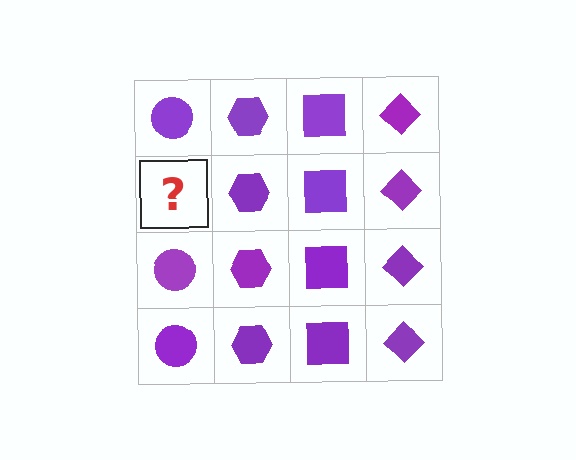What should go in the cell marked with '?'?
The missing cell should contain a purple circle.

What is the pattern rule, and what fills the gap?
The rule is that each column has a consistent shape. The gap should be filled with a purple circle.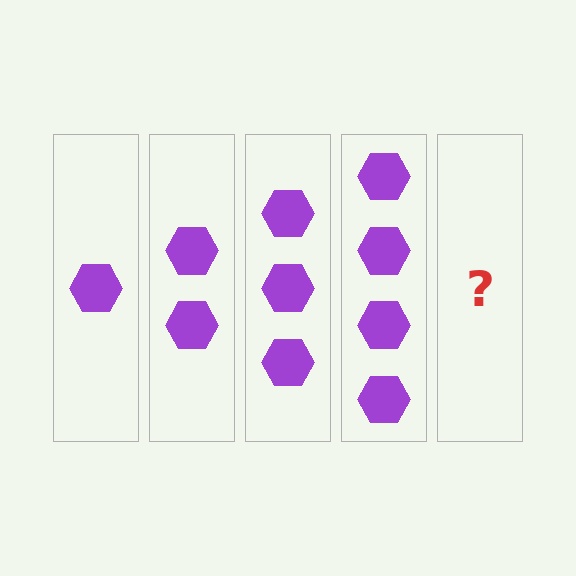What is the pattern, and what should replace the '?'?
The pattern is that each step adds one more hexagon. The '?' should be 5 hexagons.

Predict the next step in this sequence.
The next step is 5 hexagons.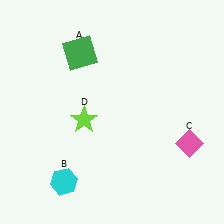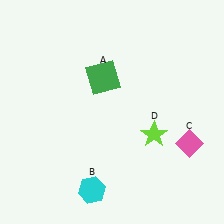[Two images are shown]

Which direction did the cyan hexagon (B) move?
The cyan hexagon (B) moved right.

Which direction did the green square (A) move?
The green square (A) moved down.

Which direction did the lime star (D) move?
The lime star (D) moved right.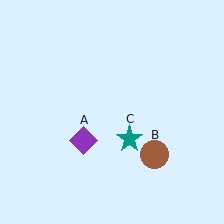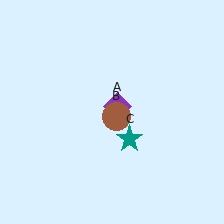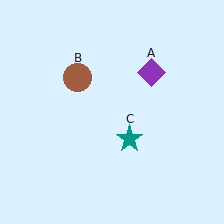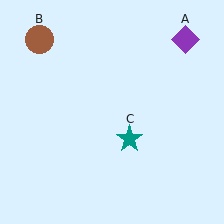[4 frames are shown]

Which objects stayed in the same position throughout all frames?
Teal star (object C) remained stationary.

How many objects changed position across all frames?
2 objects changed position: purple diamond (object A), brown circle (object B).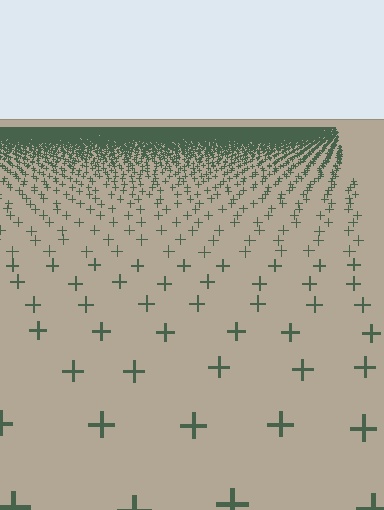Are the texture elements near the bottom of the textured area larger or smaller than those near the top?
Larger. Near the bottom, elements are closer to the viewer and appear at a bigger on-screen size.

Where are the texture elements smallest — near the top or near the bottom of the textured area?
Near the top.